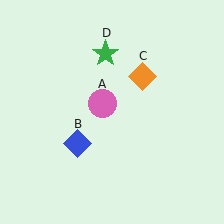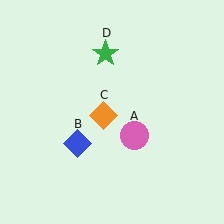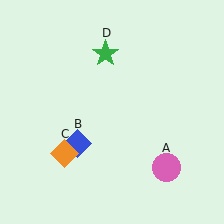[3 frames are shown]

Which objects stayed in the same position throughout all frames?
Blue diamond (object B) and green star (object D) remained stationary.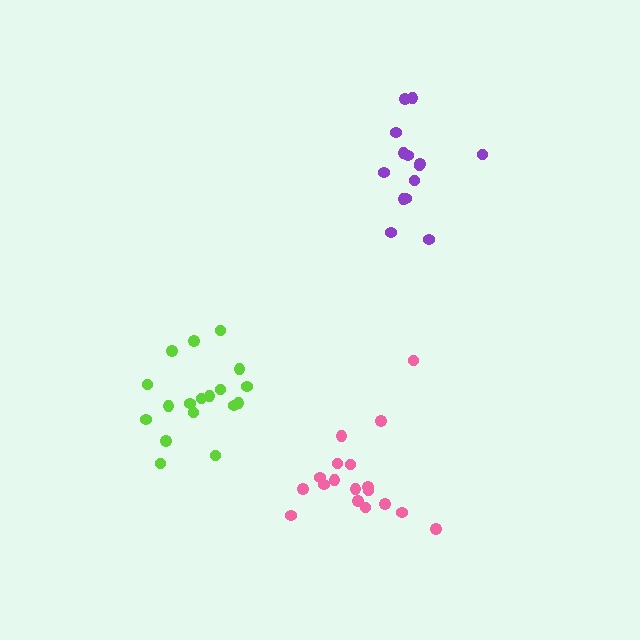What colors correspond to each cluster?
The clusters are colored: purple, lime, pink.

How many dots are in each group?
Group 1: 14 dots, Group 2: 18 dots, Group 3: 18 dots (50 total).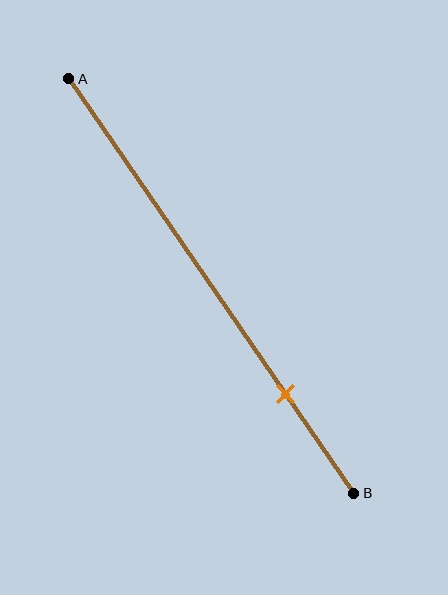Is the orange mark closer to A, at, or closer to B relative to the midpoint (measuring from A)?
The orange mark is closer to point B than the midpoint of segment AB.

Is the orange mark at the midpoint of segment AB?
No, the mark is at about 75% from A, not at the 50% midpoint.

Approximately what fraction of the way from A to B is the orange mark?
The orange mark is approximately 75% of the way from A to B.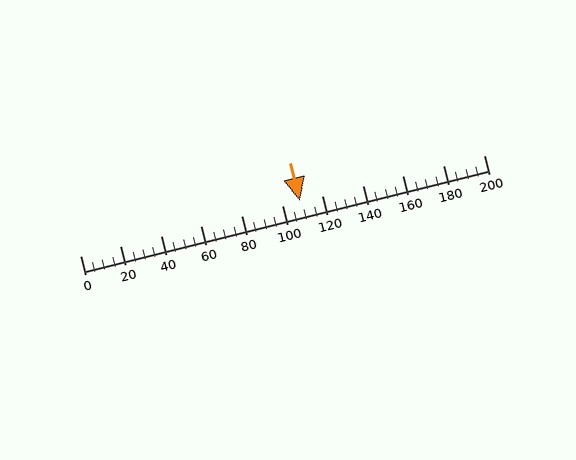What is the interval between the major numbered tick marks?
The major tick marks are spaced 20 units apart.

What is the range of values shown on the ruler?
The ruler shows values from 0 to 200.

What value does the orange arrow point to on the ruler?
The orange arrow points to approximately 109.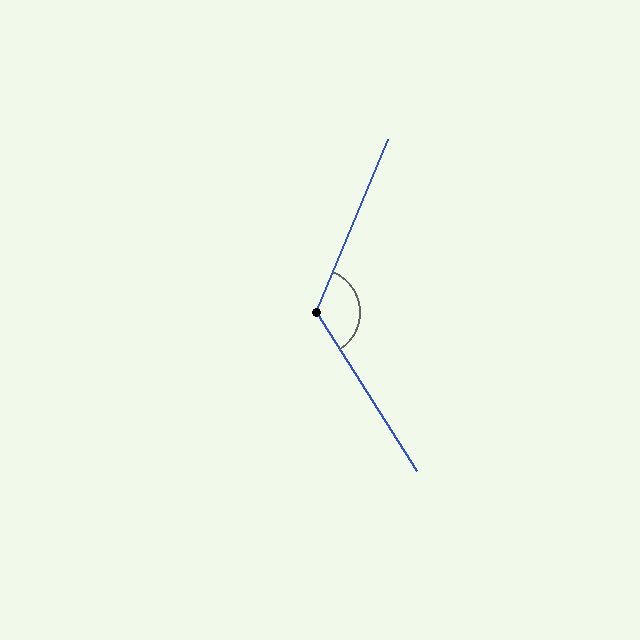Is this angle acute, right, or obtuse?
It is obtuse.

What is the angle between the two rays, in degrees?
Approximately 125 degrees.